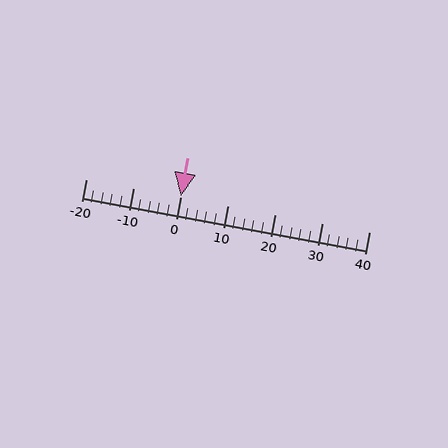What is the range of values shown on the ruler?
The ruler shows values from -20 to 40.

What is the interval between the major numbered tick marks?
The major tick marks are spaced 10 units apart.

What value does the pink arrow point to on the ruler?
The pink arrow points to approximately 0.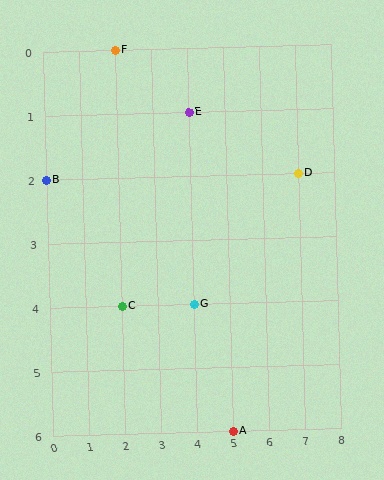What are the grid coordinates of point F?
Point F is at grid coordinates (2, 0).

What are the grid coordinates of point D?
Point D is at grid coordinates (7, 2).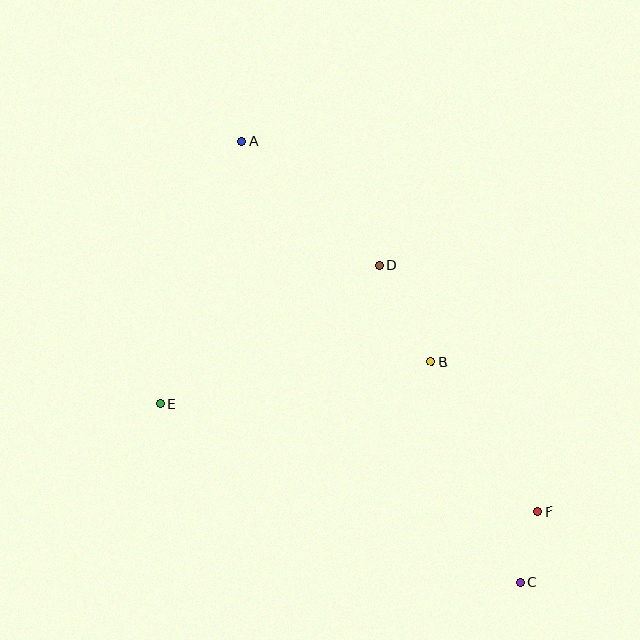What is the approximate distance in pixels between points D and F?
The distance between D and F is approximately 292 pixels.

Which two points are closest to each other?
Points C and F are closest to each other.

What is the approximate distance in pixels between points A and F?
The distance between A and F is approximately 474 pixels.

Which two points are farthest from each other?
Points A and C are farthest from each other.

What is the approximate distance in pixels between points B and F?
The distance between B and F is approximately 183 pixels.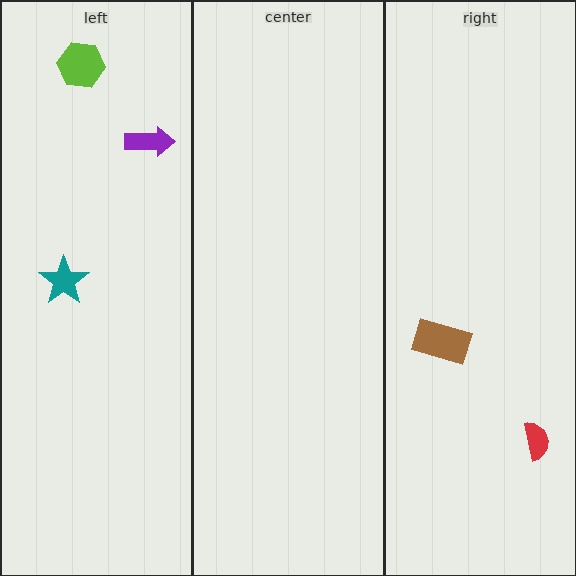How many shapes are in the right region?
2.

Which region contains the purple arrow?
The left region.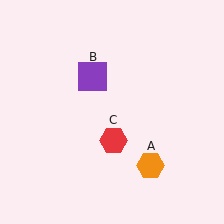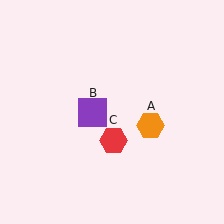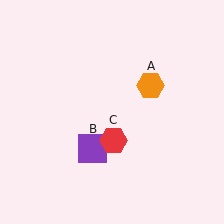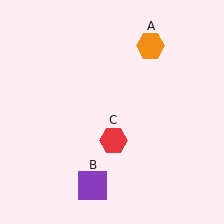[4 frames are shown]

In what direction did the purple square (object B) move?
The purple square (object B) moved down.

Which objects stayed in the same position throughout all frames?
Red hexagon (object C) remained stationary.